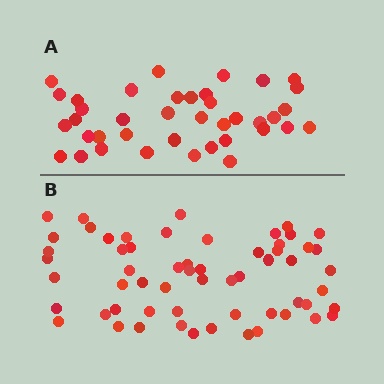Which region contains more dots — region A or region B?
Region B (the bottom region) has more dots.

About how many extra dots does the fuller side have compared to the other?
Region B has approximately 20 more dots than region A.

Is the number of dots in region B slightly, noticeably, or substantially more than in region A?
Region B has substantially more. The ratio is roughly 1.5 to 1.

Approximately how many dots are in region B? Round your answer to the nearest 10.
About 60 dots. (The exact count is 59, which rounds to 60.)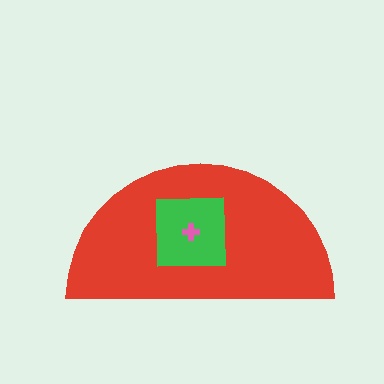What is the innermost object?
The pink cross.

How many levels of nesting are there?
3.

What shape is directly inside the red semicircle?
The green square.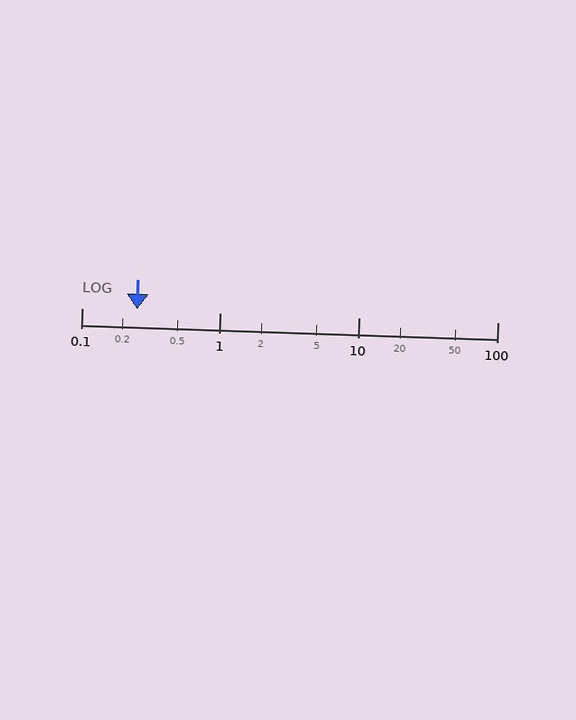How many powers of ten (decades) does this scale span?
The scale spans 3 decades, from 0.1 to 100.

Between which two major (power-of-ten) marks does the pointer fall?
The pointer is between 0.1 and 1.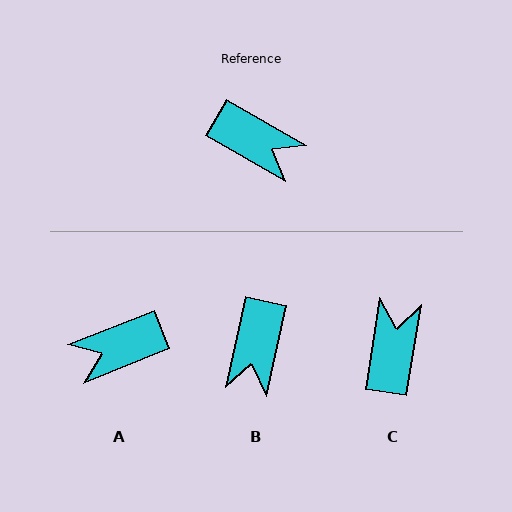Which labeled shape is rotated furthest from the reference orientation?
A, about 128 degrees away.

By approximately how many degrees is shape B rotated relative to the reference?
Approximately 73 degrees clockwise.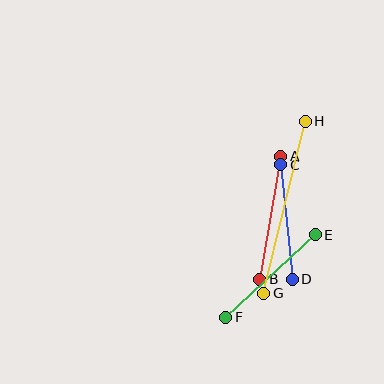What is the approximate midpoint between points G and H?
The midpoint is at approximately (284, 207) pixels.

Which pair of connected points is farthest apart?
Points G and H are farthest apart.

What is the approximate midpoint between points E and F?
The midpoint is at approximately (270, 276) pixels.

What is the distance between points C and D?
The distance is approximately 115 pixels.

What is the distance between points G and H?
The distance is approximately 177 pixels.